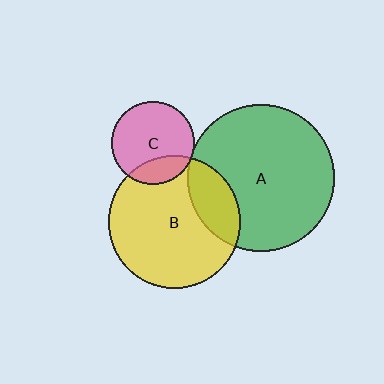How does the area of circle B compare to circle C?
Approximately 2.6 times.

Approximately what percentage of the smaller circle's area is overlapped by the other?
Approximately 20%.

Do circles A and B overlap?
Yes.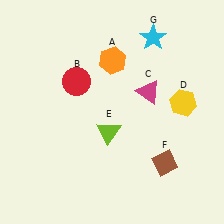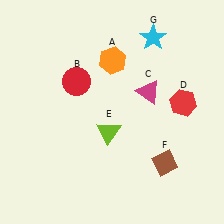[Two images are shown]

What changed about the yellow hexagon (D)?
In Image 1, D is yellow. In Image 2, it changed to red.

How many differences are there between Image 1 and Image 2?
There is 1 difference between the two images.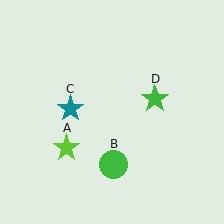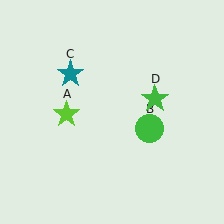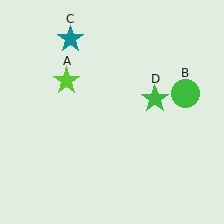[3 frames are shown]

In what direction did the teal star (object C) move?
The teal star (object C) moved up.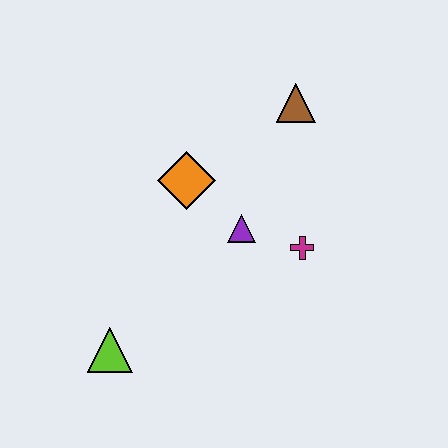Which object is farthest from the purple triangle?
The lime triangle is farthest from the purple triangle.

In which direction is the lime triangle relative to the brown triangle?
The lime triangle is below the brown triangle.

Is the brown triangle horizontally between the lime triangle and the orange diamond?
No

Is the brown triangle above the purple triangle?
Yes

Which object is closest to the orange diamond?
The purple triangle is closest to the orange diamond.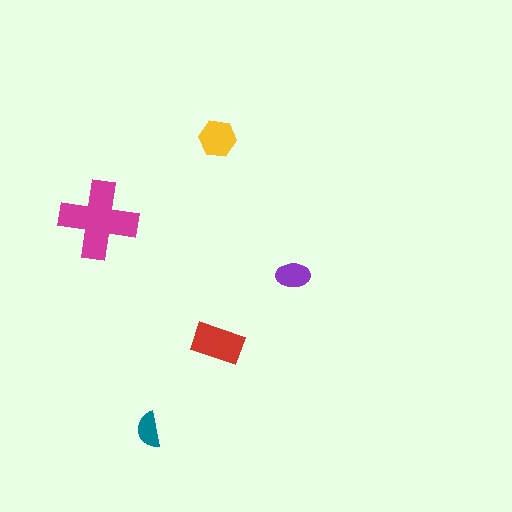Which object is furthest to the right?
The purple ellipse is rightmost.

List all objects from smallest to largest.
The teal semicircle, the purple ellipse, the yellow hexagon, the red rectangle, the magenta cross.